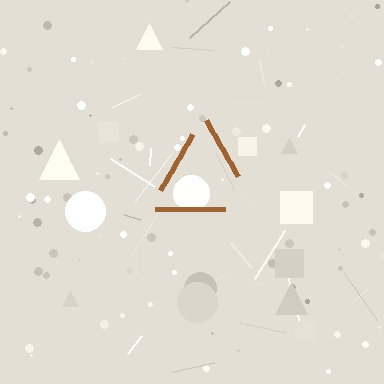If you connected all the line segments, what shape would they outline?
They would outline a triangle.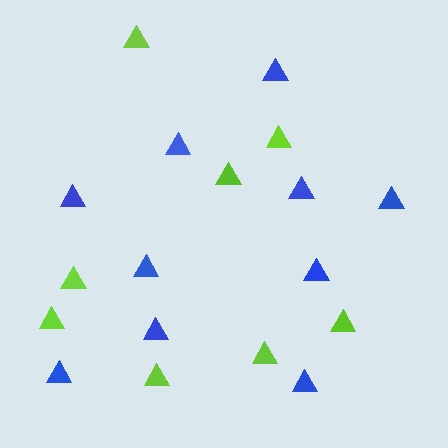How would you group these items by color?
There are 2 groups: one group of blue triangles (10) and one group of lime triangles (8).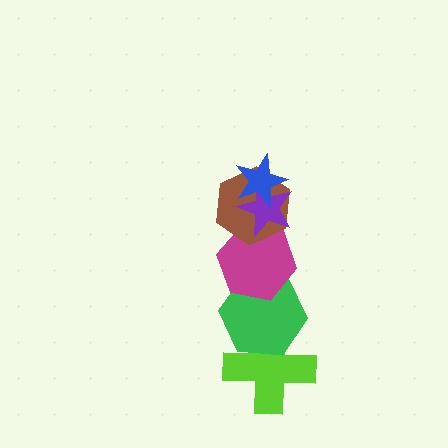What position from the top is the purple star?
The purple star is 2nd from the top.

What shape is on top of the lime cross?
The green hexagon is on top of the lime cross.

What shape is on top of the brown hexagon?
The purple star is on top of the brown hexagon.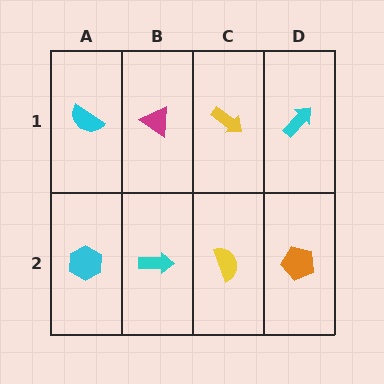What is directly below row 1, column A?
A cyan hexagon.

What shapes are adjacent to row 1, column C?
A yellow semicircle (row 2, column C), a magenta triangle (row 1, column B), a cyan arrow (row 1, column D).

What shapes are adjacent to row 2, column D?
A cyan arrow (row 1, column D), a yellow semicircle (row 2, column C).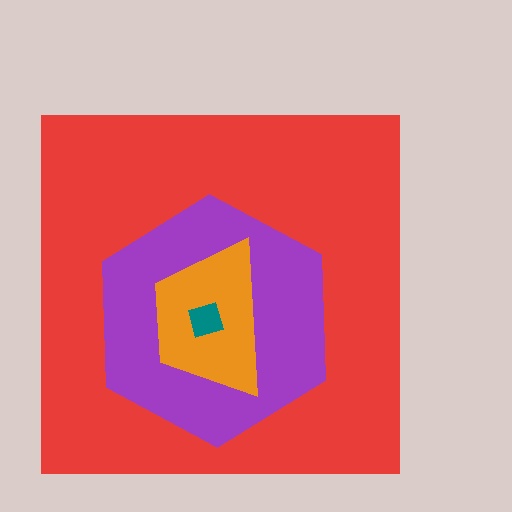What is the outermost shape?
The red square.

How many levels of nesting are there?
4.